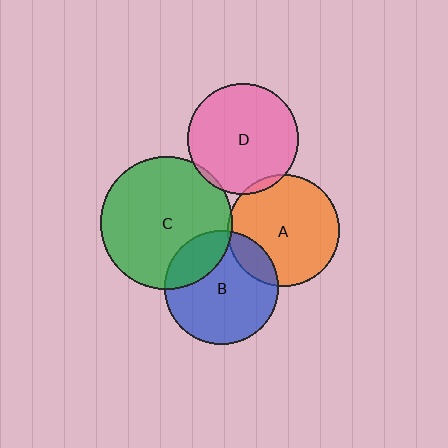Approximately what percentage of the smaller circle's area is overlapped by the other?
Approximately 15%.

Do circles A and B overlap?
Yes.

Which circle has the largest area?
Circle C (green).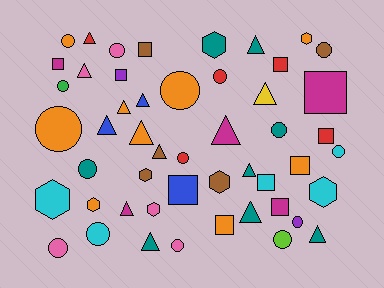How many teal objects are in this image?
There are 8 teal objects.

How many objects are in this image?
There are 50 objects.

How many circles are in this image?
There are 16 circles.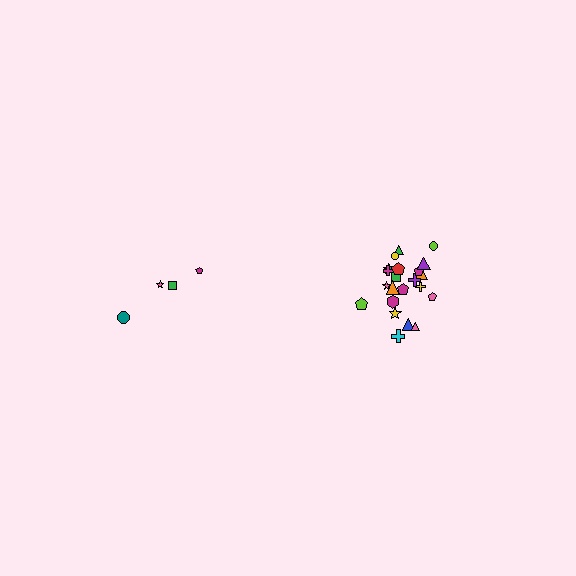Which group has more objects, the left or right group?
The right group.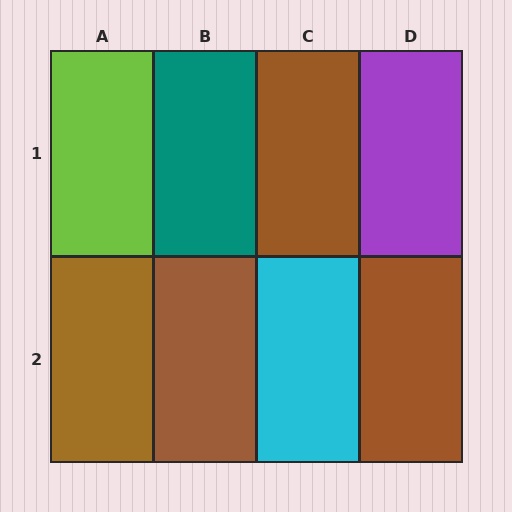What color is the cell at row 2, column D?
Brown.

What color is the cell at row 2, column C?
Cyan.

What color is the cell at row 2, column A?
Brown.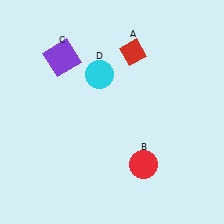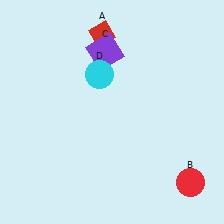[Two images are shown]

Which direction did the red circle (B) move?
The red circle (B) moved right.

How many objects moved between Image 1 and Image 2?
3 objects moved between the two images.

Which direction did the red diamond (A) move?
The red diamond (A) moved left.